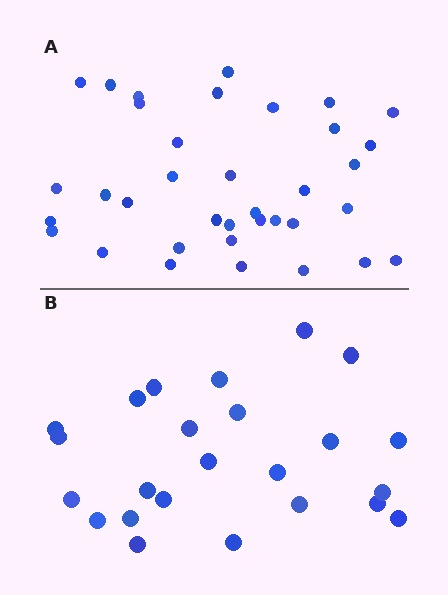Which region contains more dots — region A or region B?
Region A (the top region) has more dots.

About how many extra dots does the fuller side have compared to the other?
Region A has roughly 12 or so more dots than region B.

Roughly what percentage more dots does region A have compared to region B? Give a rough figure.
About 50% more.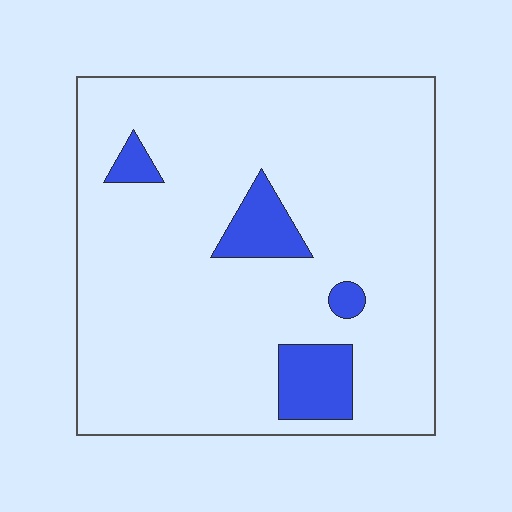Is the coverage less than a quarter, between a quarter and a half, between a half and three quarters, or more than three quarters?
Less than a quarter.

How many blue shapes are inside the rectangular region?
4.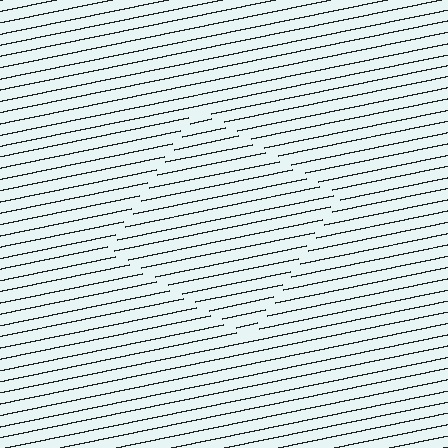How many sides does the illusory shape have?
4 sides — the line-ends trace a square.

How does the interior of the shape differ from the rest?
The interior of the shape contains the same grating, shifted by half a period — the contour is defined by the phase discontinuity where line-ends from the inner and outer gratings abut.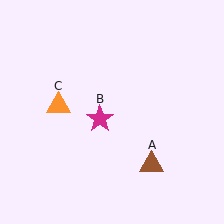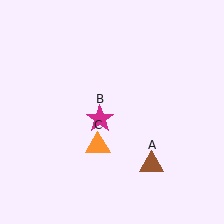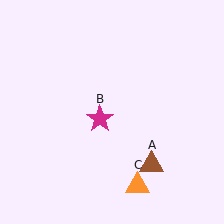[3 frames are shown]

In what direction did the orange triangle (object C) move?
The orange triangle (object C) moved down and to the right.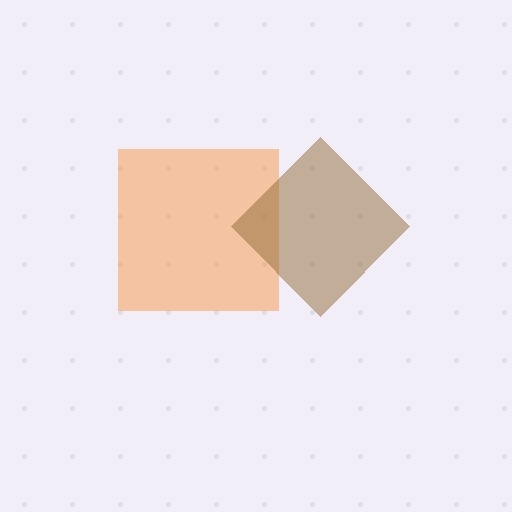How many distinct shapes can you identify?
There are 2 distinct shapes: an orange square, a brown diamond.